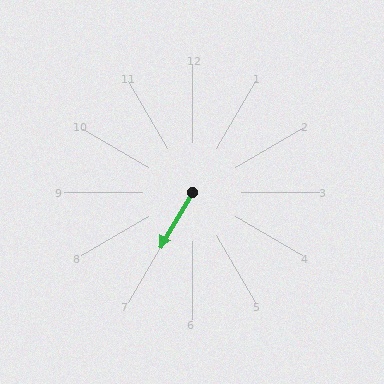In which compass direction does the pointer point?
Southwest.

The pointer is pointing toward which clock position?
Roughly 7 o'clock.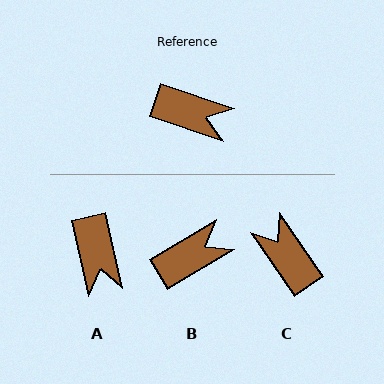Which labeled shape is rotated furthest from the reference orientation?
C, about 143 degrees away.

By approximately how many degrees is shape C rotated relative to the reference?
Approximately 143 degrees counter-clockwise.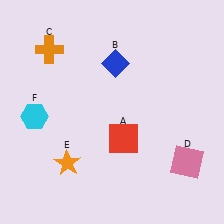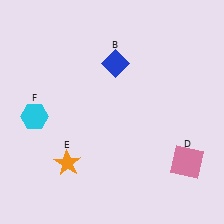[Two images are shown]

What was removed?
The orange cross (C), the red square (A) were removed in Image 2.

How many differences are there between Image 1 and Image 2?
There are 2 differences between the two images.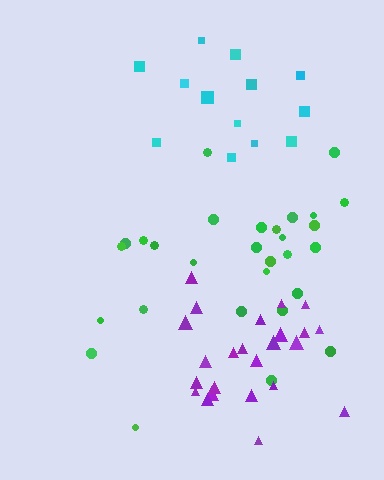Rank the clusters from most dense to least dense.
purple, green, cyan.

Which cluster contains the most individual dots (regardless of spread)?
Green (29).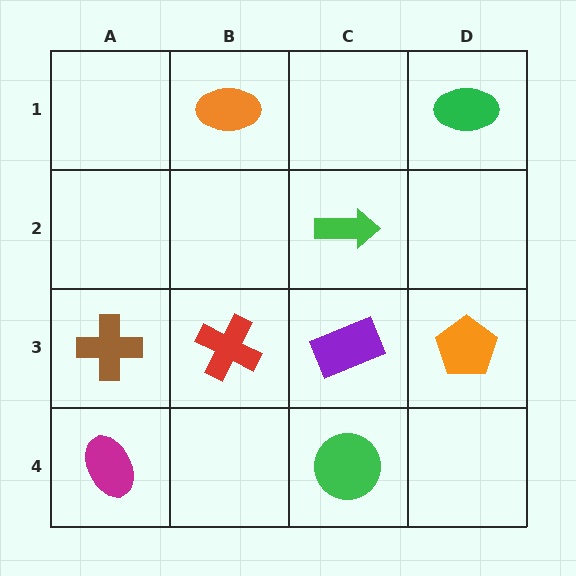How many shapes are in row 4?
2 shapes.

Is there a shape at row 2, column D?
No, that cell is empty.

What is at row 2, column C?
A green arrow.